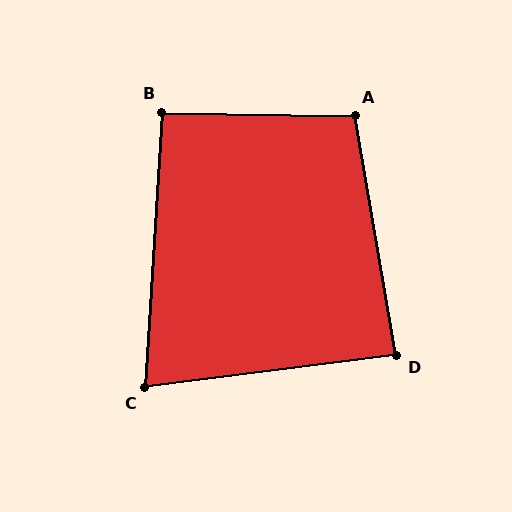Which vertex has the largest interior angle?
A, at approximately 101 degrees.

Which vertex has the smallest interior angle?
C, at approximately 79 degrees.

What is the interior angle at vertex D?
Approximately 88 degrees (approximately right).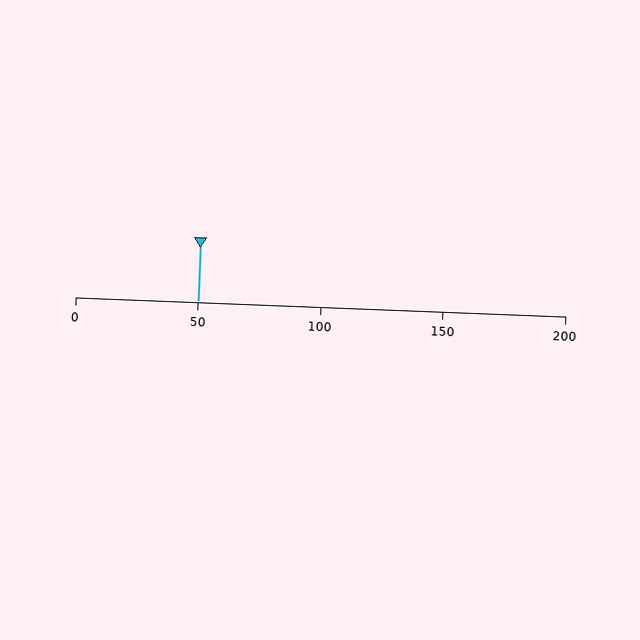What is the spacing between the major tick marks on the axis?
The major ticks are spaced 50 apart.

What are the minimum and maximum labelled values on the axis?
The axis runs from 0 to 200.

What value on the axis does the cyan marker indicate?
The marker indicates approximately 50.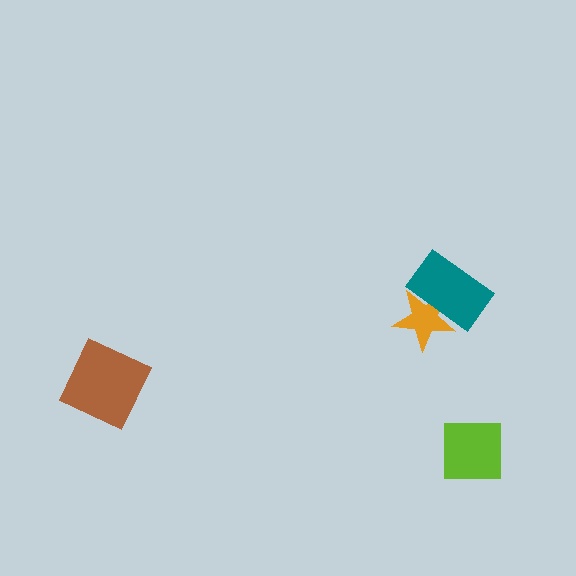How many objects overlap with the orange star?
1 object overlaps with the orange star.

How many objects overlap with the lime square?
0 objects overlap with the lime square.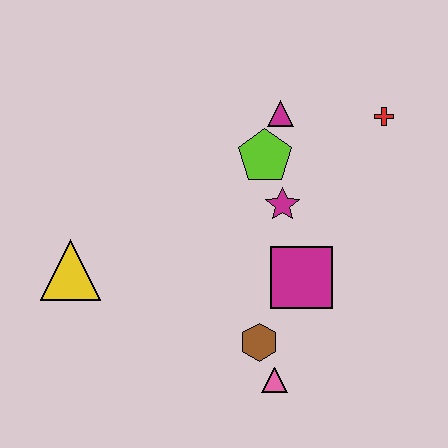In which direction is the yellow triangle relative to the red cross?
The yellow triangle is to the left of the red cross.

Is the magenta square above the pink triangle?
Yes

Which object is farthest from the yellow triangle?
The red cross is farthest from the yellow triangle.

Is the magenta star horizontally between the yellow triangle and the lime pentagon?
No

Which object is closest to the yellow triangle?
The brown hexagon is closest to the yellow triangle.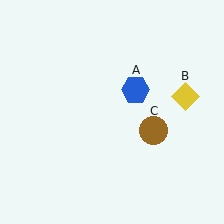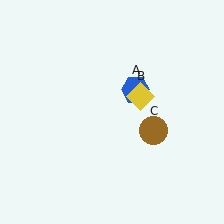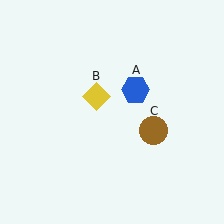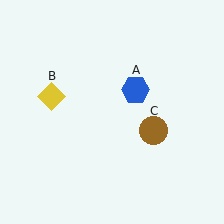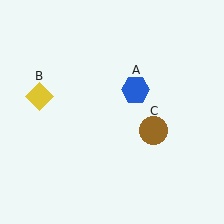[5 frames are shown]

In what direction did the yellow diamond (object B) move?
The yellow diamond (object B) moved left.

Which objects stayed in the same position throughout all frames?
Blue hexagon (object A) and brown circle (object C) remained stationary.